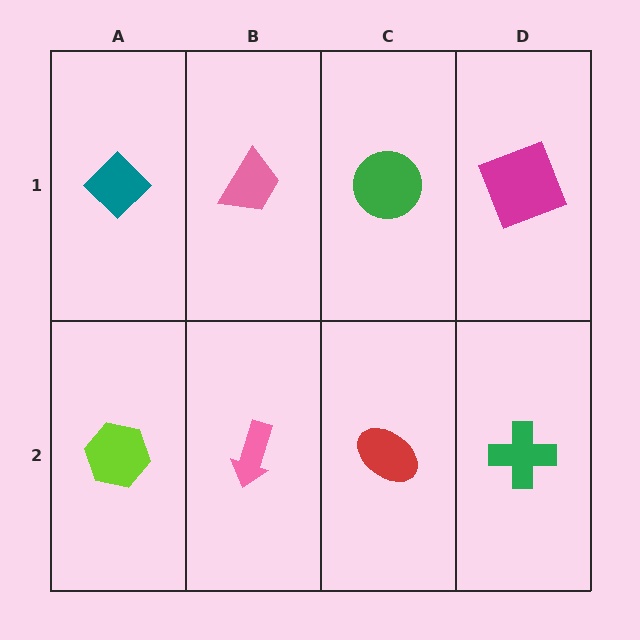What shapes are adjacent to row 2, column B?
A pink trapezoid (row 1, column B), a lime hexagon (row 2, column A), a red ellipse (row 2, column C).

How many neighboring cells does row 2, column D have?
2.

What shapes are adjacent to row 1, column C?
A red ellipse (row 2, column C), a pink trapezoid (row 1, column B), a magenta square (row 1, column D).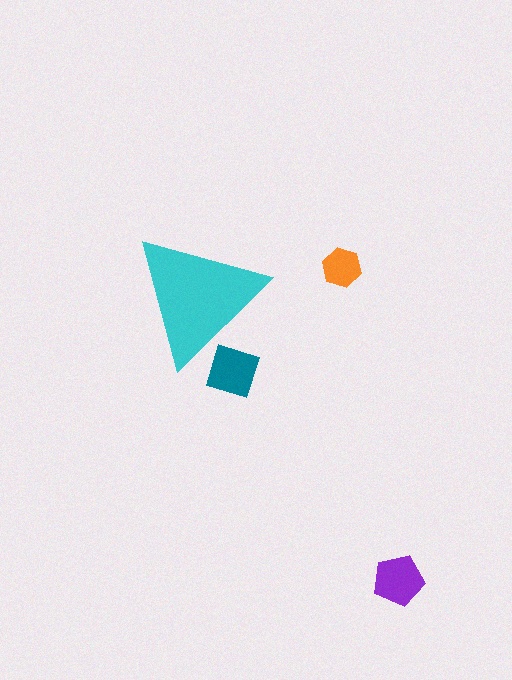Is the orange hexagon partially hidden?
No, the orange hexagon is fully visible.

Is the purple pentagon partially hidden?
No, the purple pentagon is fully visible.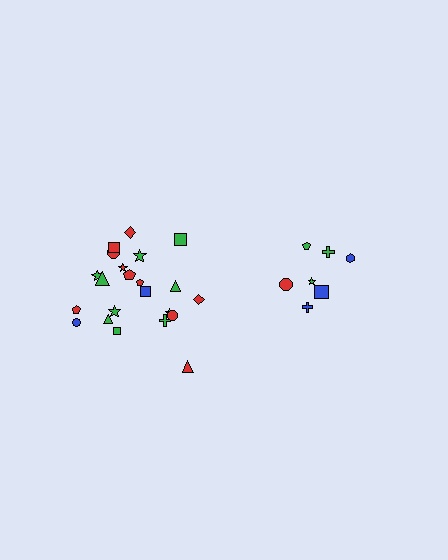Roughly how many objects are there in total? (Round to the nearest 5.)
Roughly 30 objects in total.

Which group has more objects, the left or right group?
The left group.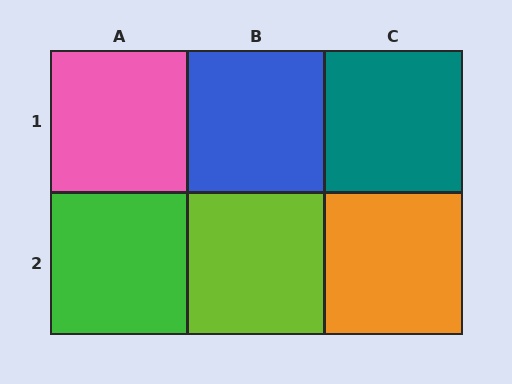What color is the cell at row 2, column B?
Lime.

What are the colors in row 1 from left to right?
Pink, blue, teal.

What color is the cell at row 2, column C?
Orange.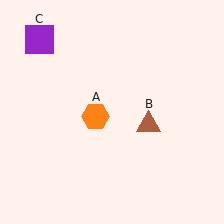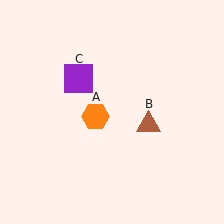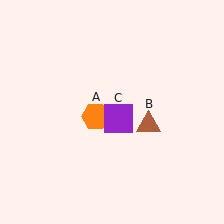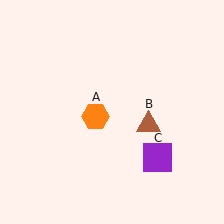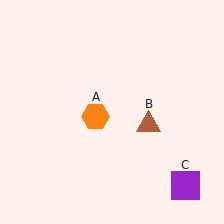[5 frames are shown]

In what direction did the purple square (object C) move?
The purple square (object C) moved down and to the right.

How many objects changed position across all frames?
1 object changed position: purple square (object C).